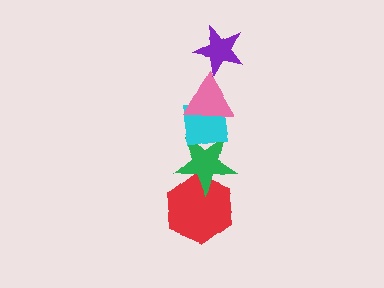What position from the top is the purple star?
The purple star is 1st from the top.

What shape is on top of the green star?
The cyan square is on top of the green star.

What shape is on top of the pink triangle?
The purple star is on top of the pink triangle.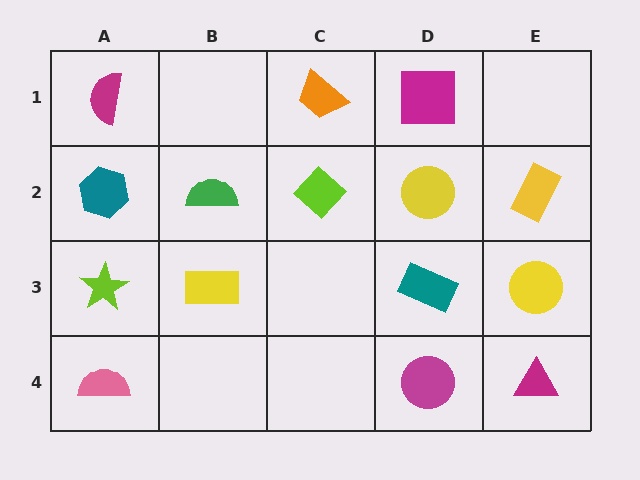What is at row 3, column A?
A lime star.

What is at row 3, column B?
A yellow rectangle.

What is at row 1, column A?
A magenta semicircle.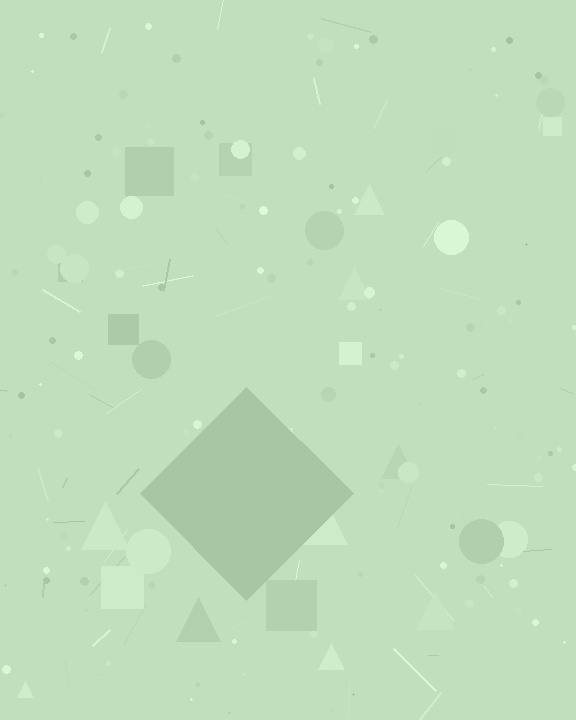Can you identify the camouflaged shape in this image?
The camouflaged shape is a diamond.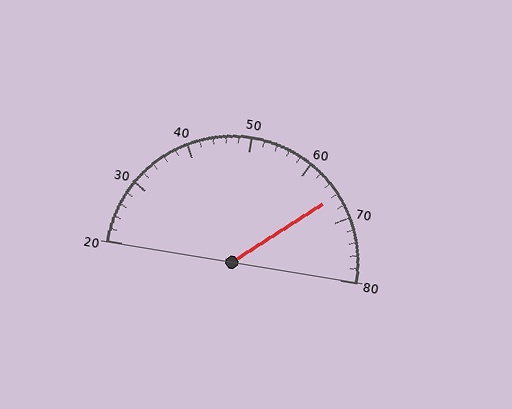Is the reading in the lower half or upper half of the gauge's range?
The reading is in the upper half of the range (20 to 80).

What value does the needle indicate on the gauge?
The needle indicates approximately 66.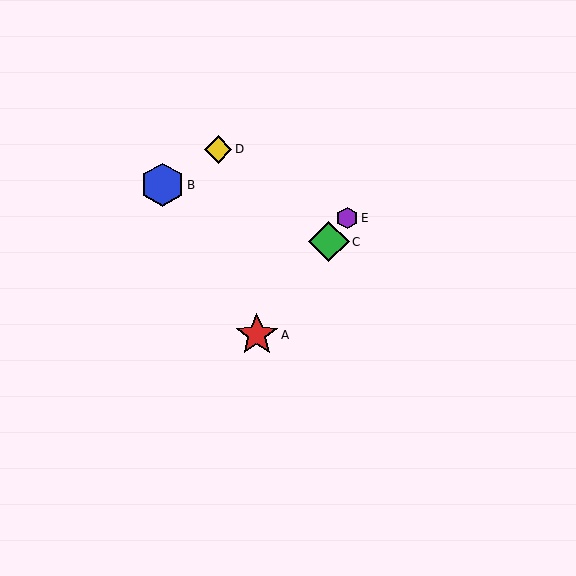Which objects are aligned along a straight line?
Objects A, C, E are aligned along a straight line.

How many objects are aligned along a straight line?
3 objects (A, C, E) are aligned along a straight line.